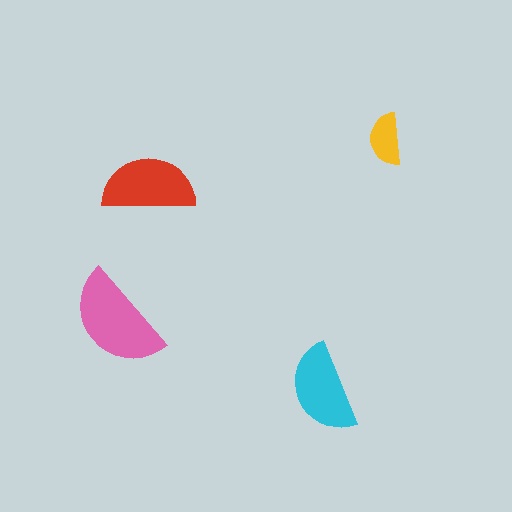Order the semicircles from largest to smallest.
the pink one, the red one, the cyan one, the yellow one.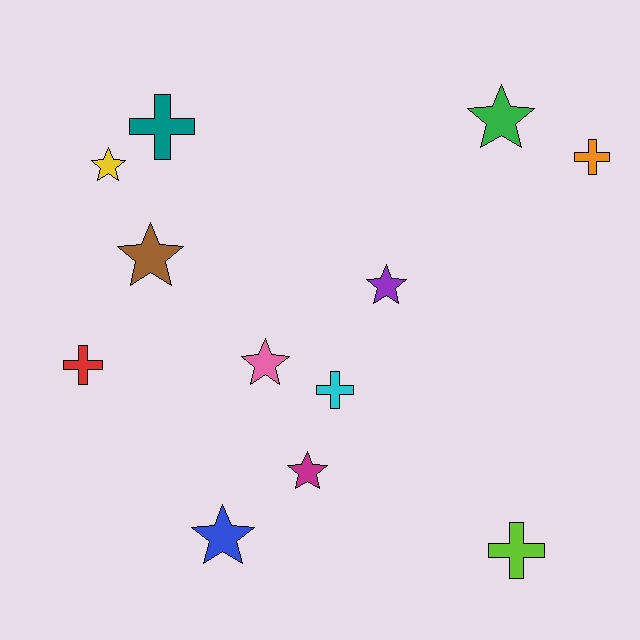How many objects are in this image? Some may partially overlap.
There are 12 objects.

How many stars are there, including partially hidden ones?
There are 7 stars.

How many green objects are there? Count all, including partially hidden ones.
There is 1 green object.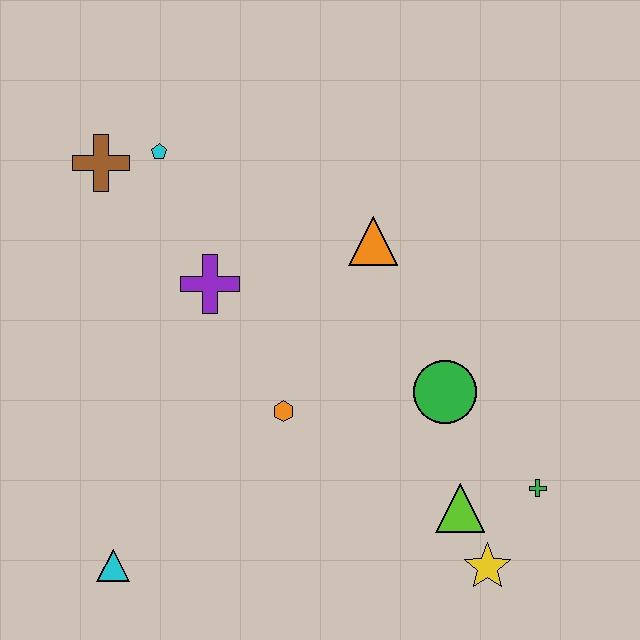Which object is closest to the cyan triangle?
The orange hexagon is closest to the cyan triangle.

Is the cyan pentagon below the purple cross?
No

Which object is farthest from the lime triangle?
The brown cross is farthest from the lime triangle.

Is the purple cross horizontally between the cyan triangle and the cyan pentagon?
No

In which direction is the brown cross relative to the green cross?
The brown cross is to the left of the green cross.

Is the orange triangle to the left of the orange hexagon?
No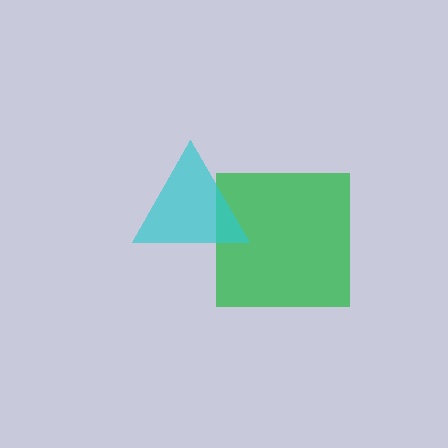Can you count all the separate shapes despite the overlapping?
Yes, there are 2 separate shapes.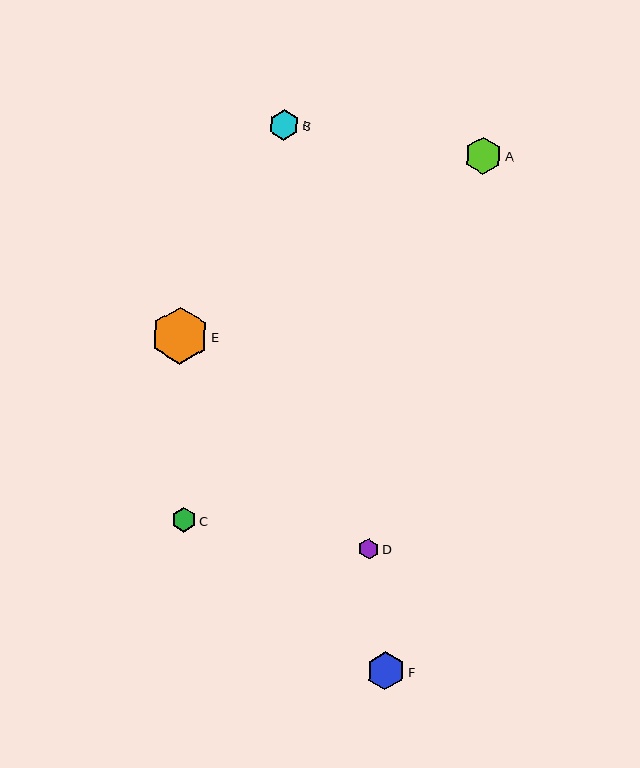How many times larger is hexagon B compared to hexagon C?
Hexagon B is approximately 1.2 times the size of hexagon C.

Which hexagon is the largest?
Hexagon E is the largest with a size of approximately 57 pixels.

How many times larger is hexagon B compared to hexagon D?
Hexagon B is approximately 1.5 times the size of hexagon D.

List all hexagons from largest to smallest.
From largest to smallest: E, F, A, B, C, D.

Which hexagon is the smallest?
Hexagon D is the smallest with a size of approximately 21 pixels.